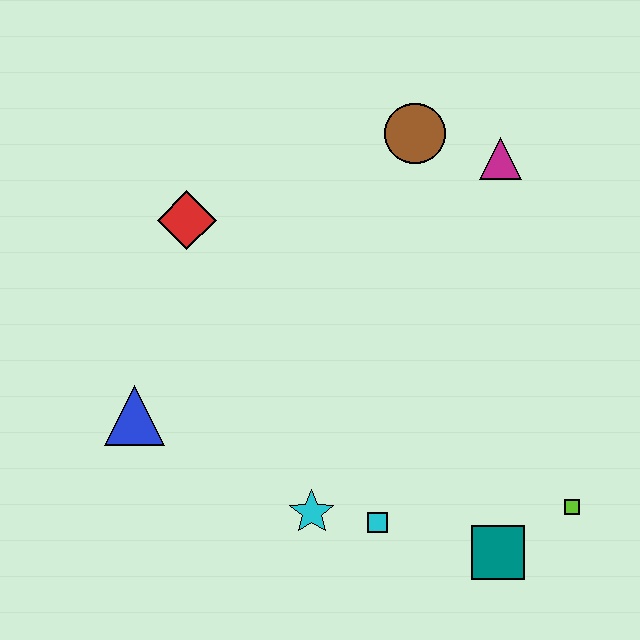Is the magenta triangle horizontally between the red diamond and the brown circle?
No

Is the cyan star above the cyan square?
Yes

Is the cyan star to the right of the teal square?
No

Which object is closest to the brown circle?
The magenta triangle is closest to the brown circle.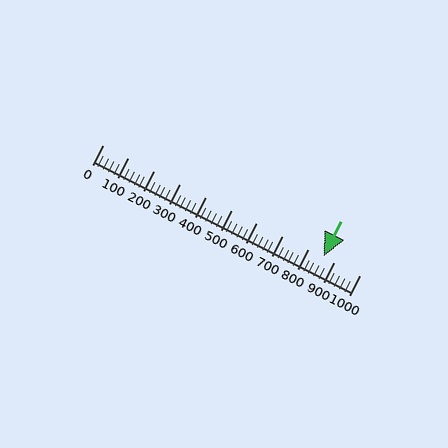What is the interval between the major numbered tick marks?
The major tick marks are spaced 100 units apart.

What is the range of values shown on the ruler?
The ruler shows values from 0 to 1000.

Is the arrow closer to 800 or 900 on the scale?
The arrow is closer to 900.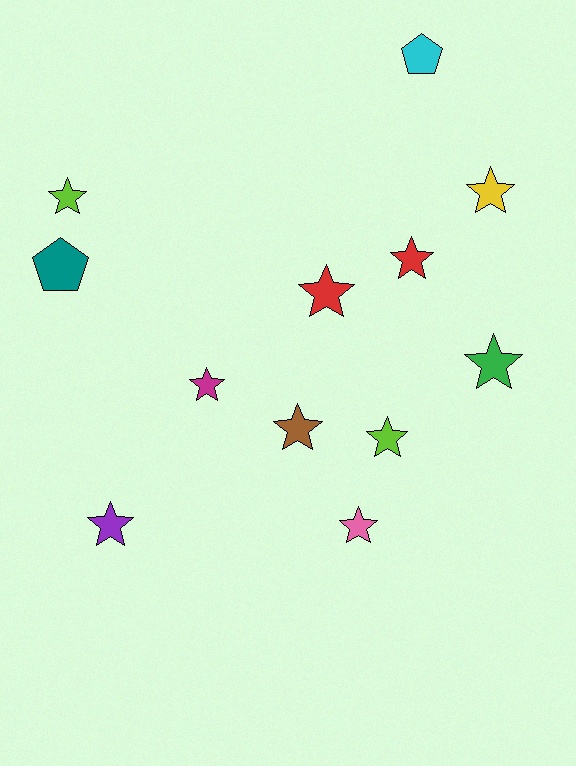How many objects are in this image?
There are 12 objects.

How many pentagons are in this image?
There are 2 pentagons.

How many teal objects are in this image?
There is 1 teal object.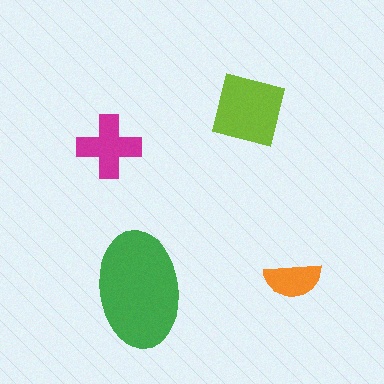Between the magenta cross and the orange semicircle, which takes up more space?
The magenta cross.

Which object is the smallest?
The orange semicircle.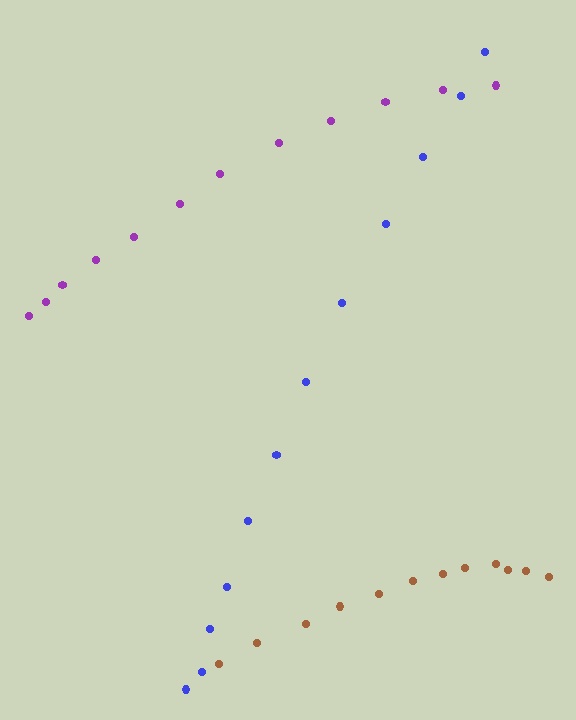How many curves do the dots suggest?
There are 3 distinct paths.